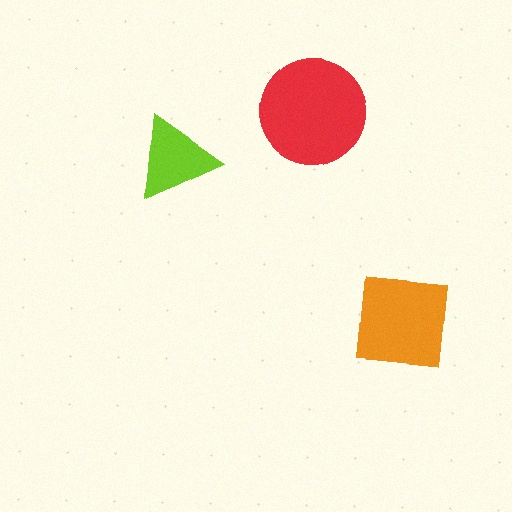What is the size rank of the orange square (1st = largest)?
2nd.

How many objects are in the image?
There are 3 objects in the image.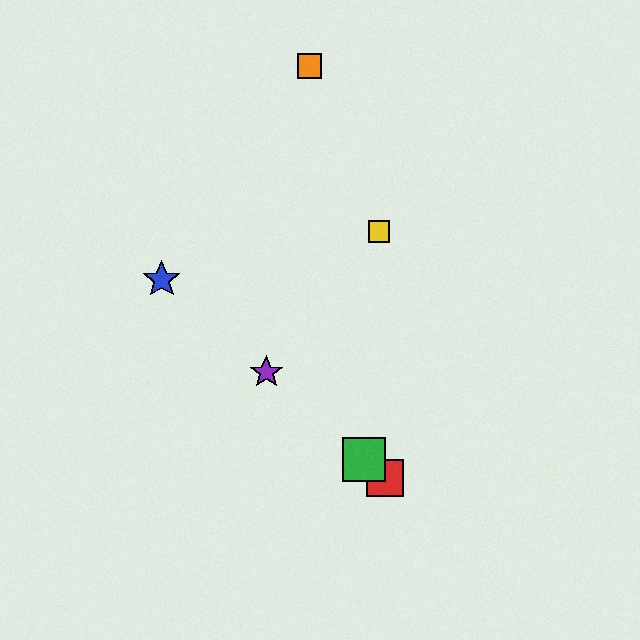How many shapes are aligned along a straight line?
4 shapes (the red square, the blue star, the green square, the purple star) are aligned along a straight line.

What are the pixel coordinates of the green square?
The green square is at (364, 459).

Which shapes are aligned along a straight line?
The red square, the blue star, the green square, the purple star are aligned along a straight line.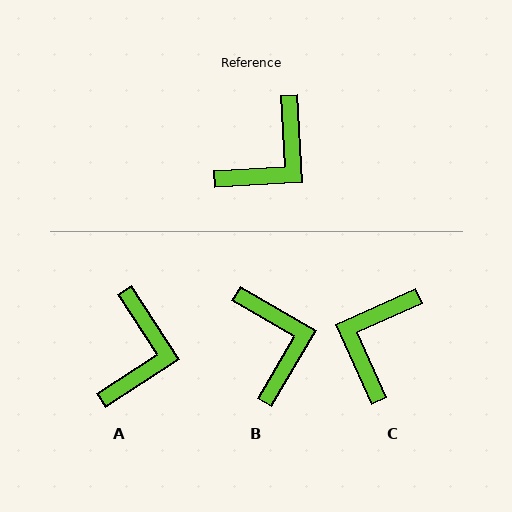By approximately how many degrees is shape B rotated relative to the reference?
Approximately 57 degrees counter-clockwise.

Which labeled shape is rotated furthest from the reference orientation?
C, about 159 degrees away.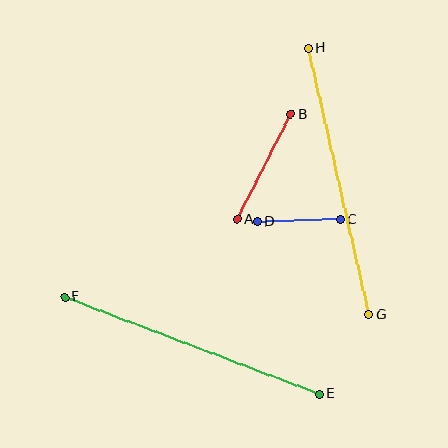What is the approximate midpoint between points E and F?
The midpoint is at approximately (192, 345) pixels.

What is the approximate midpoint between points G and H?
The midpoint is at approximately (338, 181) pixels.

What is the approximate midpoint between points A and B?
The midpoint is at approximately (264, 167) pixels.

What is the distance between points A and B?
The distance is approximately 118 pixels.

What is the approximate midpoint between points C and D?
The midpoint is at approximately (299, 221) pixels.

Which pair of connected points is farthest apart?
Points G and H are farthest apart.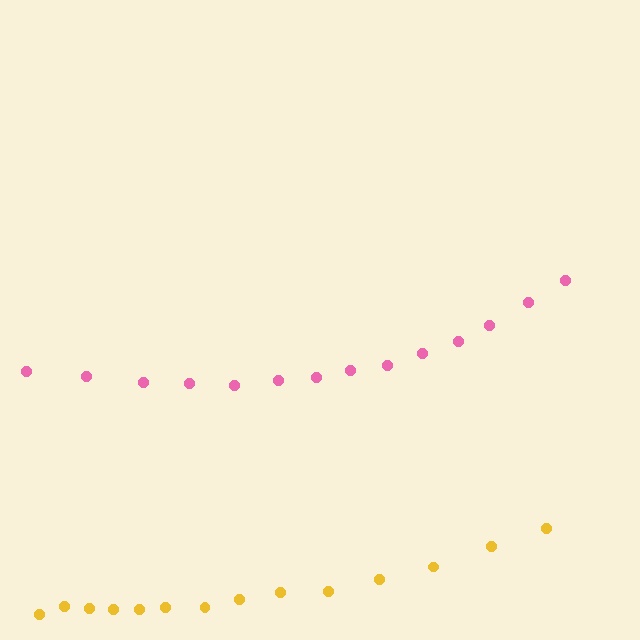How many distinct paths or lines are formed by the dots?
There are 2 distinct paths.